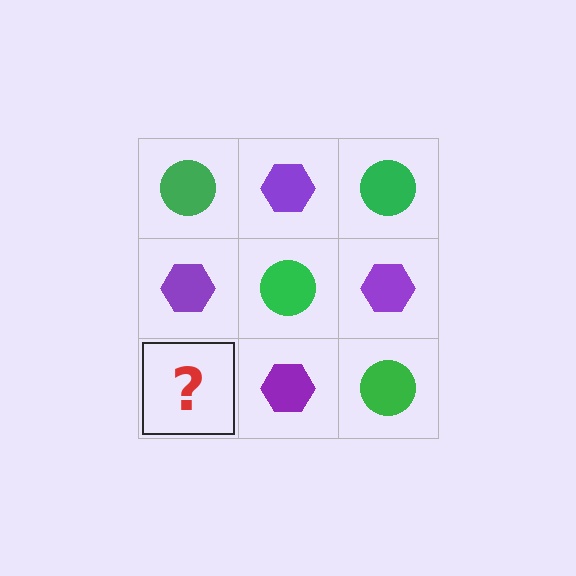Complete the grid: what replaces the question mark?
The question mark should be replaced with a green circle.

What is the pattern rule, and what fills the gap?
The rule is that it alternates green circle and purple hexagon in a checkerboard pattern. The gap should be filled with a green circle.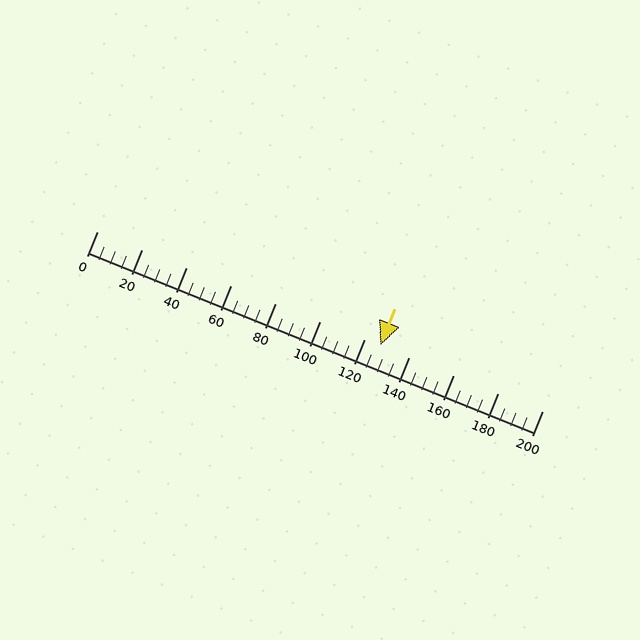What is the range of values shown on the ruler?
The ruler shows values from 0 to 200.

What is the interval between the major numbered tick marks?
The major tick marks are spaced 20 units apart.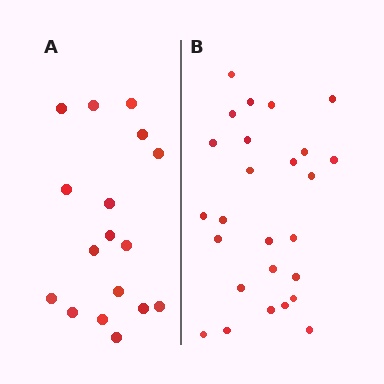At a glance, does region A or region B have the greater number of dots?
Region B (the right region) has more dots.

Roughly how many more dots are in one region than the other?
Region B has roughly 8 or so more dots than region A.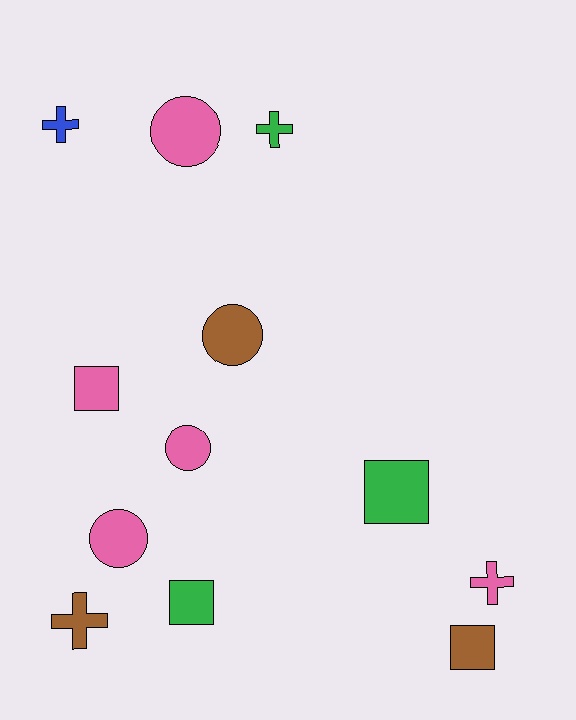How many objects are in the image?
There are 12 objects.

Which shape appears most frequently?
Cross, with 4 objects.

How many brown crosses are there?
There is 1 brown cross.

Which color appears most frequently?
Pink, with 5 objects.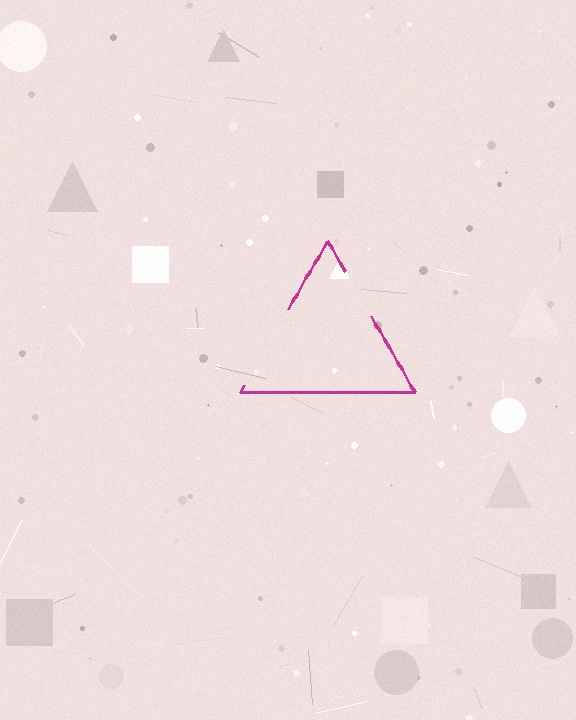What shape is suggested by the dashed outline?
The dashed outline suggests a triangle.